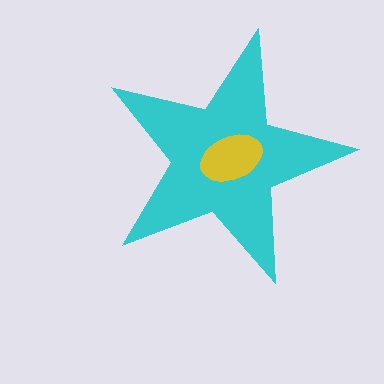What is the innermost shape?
The yellow ellipse.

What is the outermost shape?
The cyan star.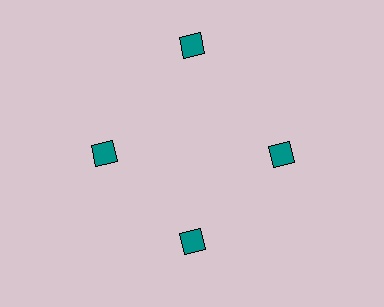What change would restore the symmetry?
The symmetry would be restored by moving it inward, back onto the ring so that all 4 diamonds sit at equal angles and equal distance from the center.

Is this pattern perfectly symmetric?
No. The 4 teal diamonds are arranged in a ring, but one element near the 12 o'clock position is pushed outward from the center, breaking the 4-fold rotational symmetry.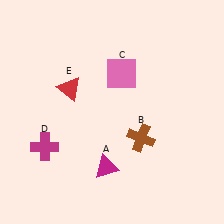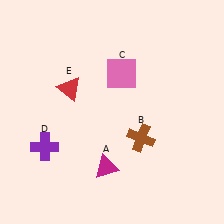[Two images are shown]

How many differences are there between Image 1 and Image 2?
There is 1 difference between the two images.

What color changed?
The cross (D) changed from magenta in Image 1 to purple in Image 2.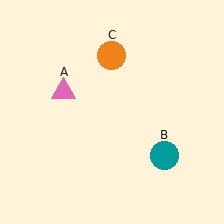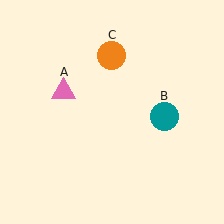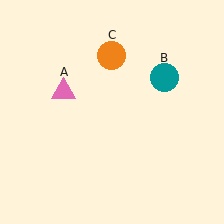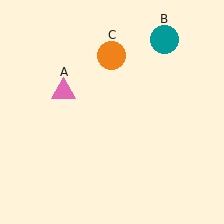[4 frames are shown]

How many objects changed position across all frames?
1 object changed position: teal circle (object B).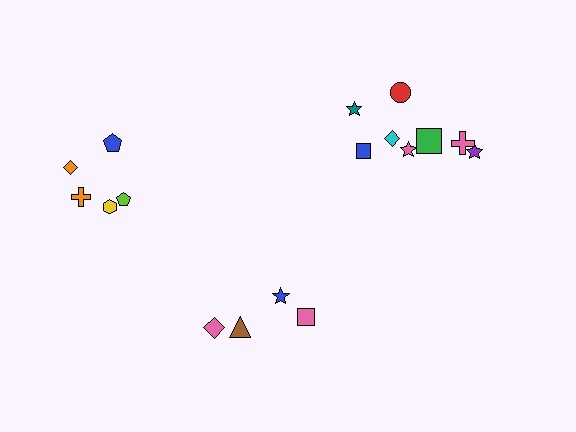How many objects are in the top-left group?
There are 5 objects.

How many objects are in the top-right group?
There are 8 objects.